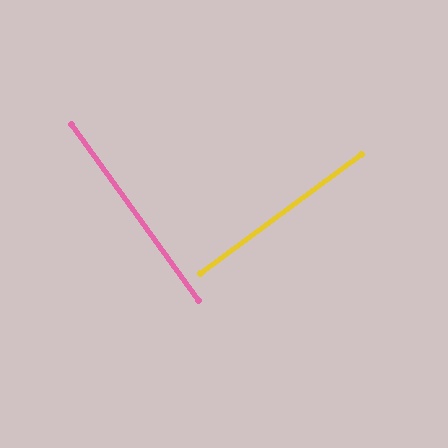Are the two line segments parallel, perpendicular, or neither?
Perpendicular — they meet at approximately 89°.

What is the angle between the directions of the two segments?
Approximately 89 degrees.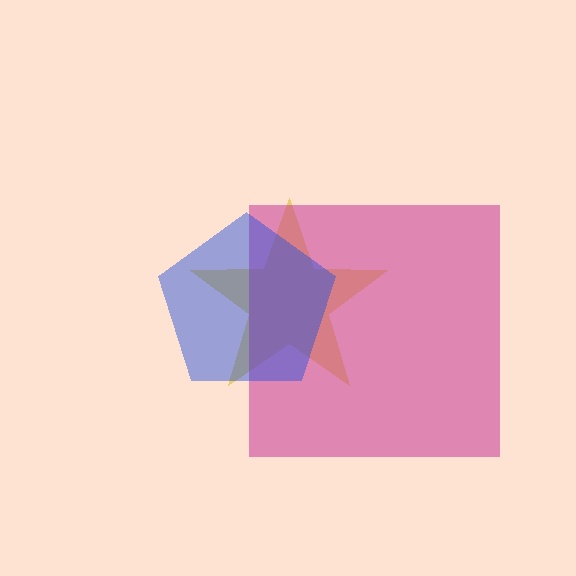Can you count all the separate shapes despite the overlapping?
Yes, there are 3 separate shapes.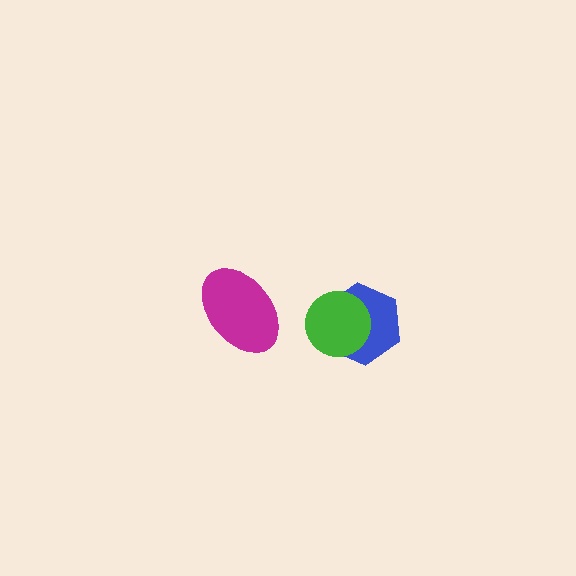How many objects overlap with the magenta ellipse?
0 objects overlap with the magenta ellipse.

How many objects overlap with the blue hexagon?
1 object overlaps with the blue hexagon.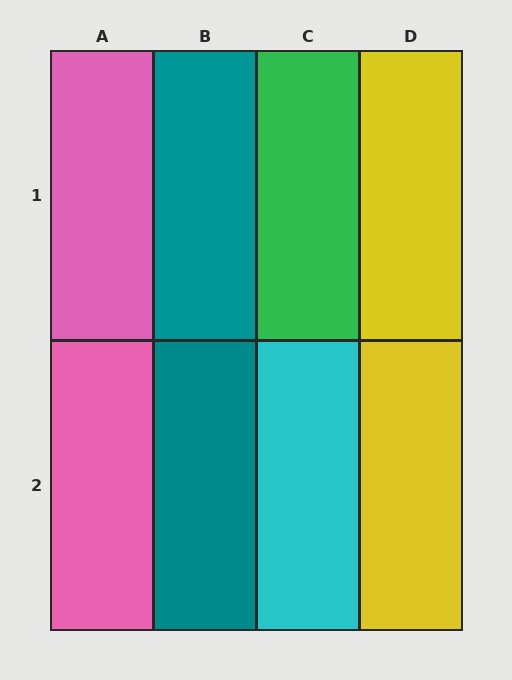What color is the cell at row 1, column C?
Green.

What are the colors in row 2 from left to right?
Pink, teal, cyan, yellow.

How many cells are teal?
2 cells are teal.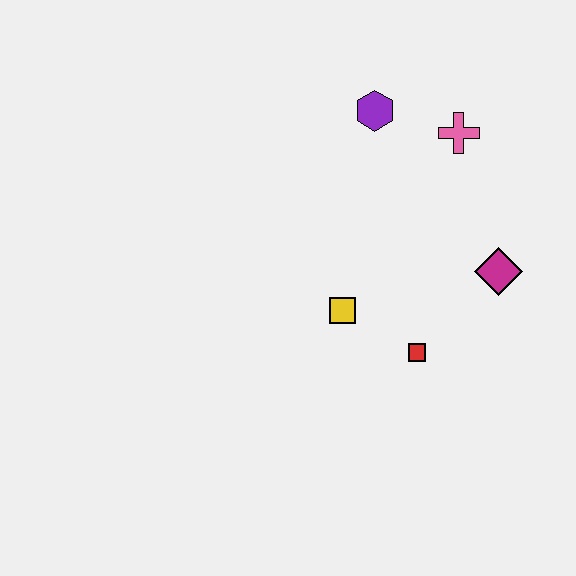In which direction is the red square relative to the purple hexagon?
The red square is below the purple hexagon.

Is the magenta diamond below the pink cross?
Yes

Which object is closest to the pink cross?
The purple hexagon is closest to the pink cross.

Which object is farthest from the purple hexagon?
The red square is farthest from the purple hexagon.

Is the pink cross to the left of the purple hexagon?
No